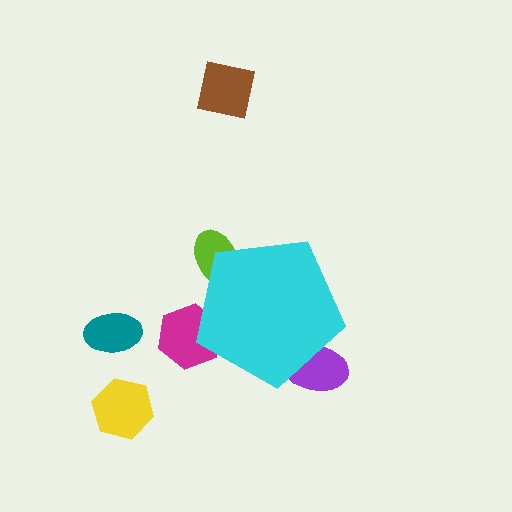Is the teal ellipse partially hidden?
No, the teal ellipse is fully visible.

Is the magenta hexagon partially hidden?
Yes, the magenta hexagon is partially hidden behind the cyan pentagon.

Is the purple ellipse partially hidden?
Yes, the purple ellipse is partially hidden behind the cyan pentagon.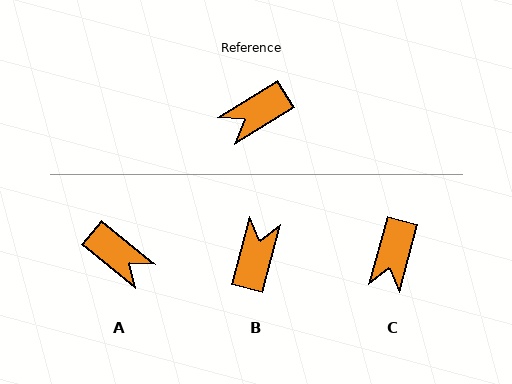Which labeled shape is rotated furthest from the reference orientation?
B, about 137 degrees away.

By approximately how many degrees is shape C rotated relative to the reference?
Approximately 43 degrees counter-clockwise.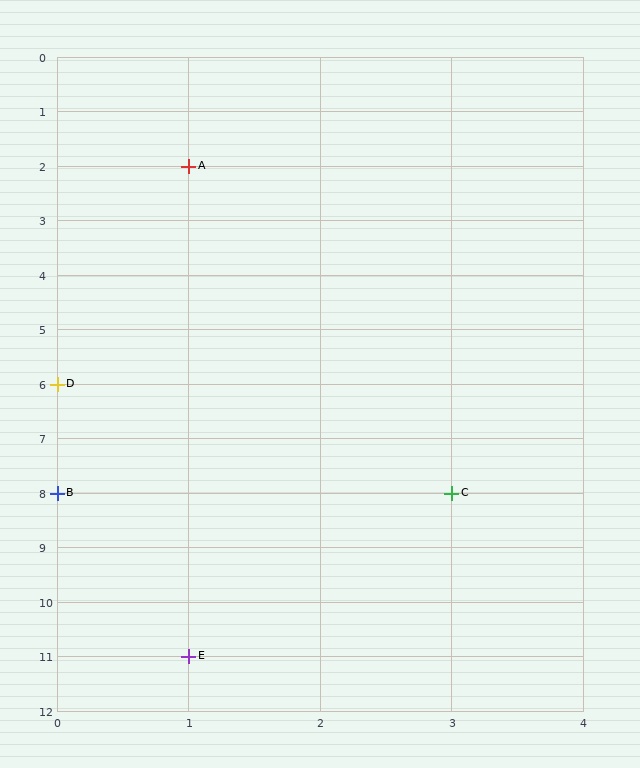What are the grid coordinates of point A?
Point A is at grid coordinates (1, 2).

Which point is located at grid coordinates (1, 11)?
Point E is at (1, 11).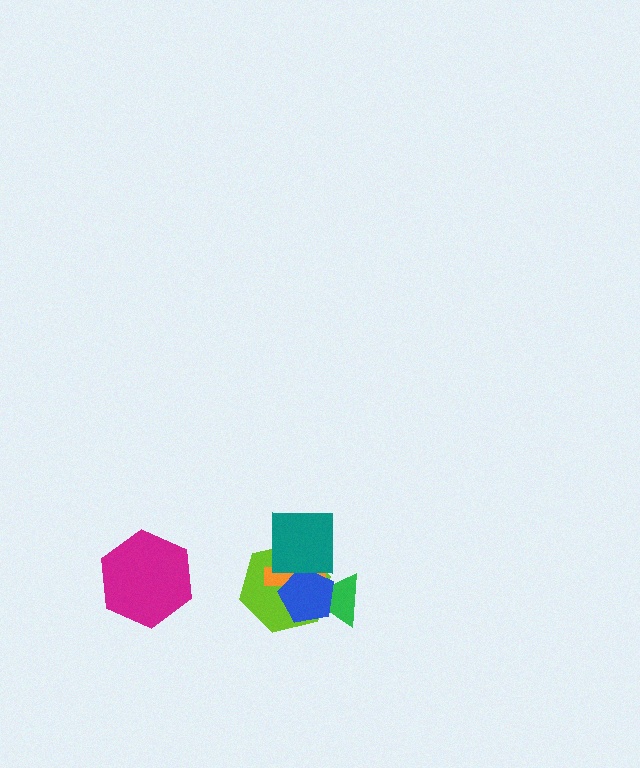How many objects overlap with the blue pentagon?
4 objects overlap with the blue pentagon.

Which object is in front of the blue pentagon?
The teal square is in front of the blue pentagon.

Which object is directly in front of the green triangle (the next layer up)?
The lime hexagon is directly in front of the green triangle.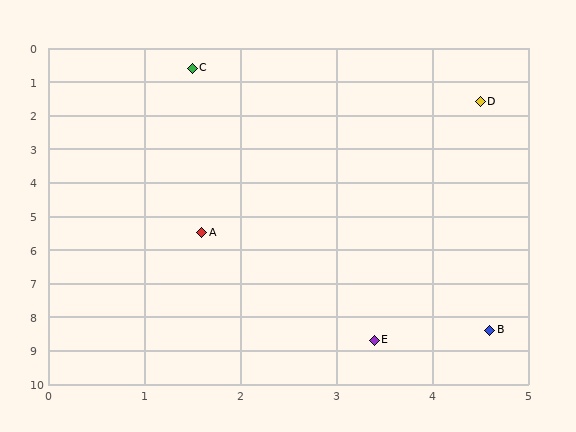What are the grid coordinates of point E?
Point E is at approximately (3.4, 8.7).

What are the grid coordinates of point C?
Point C is at approximately (1.5, 0.6).